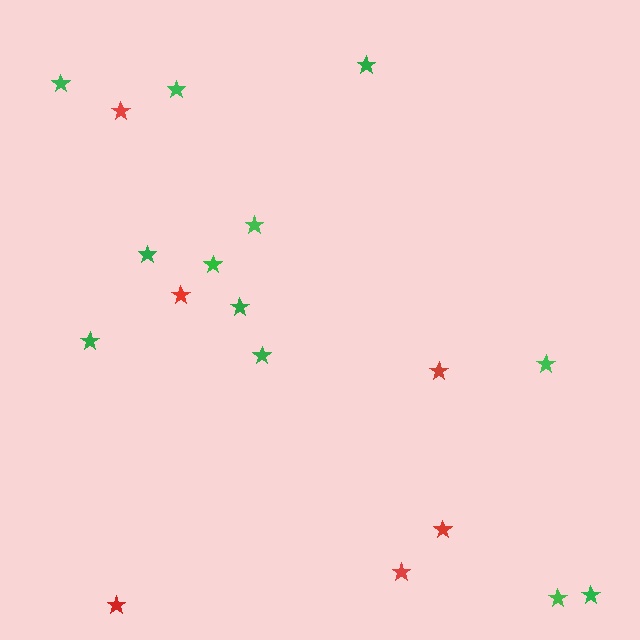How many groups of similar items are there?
There are 2 groups: one group of green stars (12) and one group of red stars (6).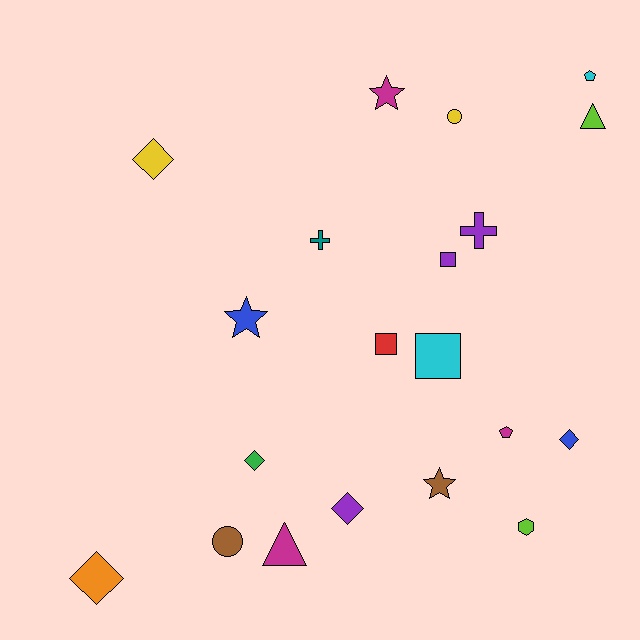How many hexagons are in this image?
There is 1 hexagon.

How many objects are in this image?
There are 20 objects.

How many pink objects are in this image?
There are no pink objects.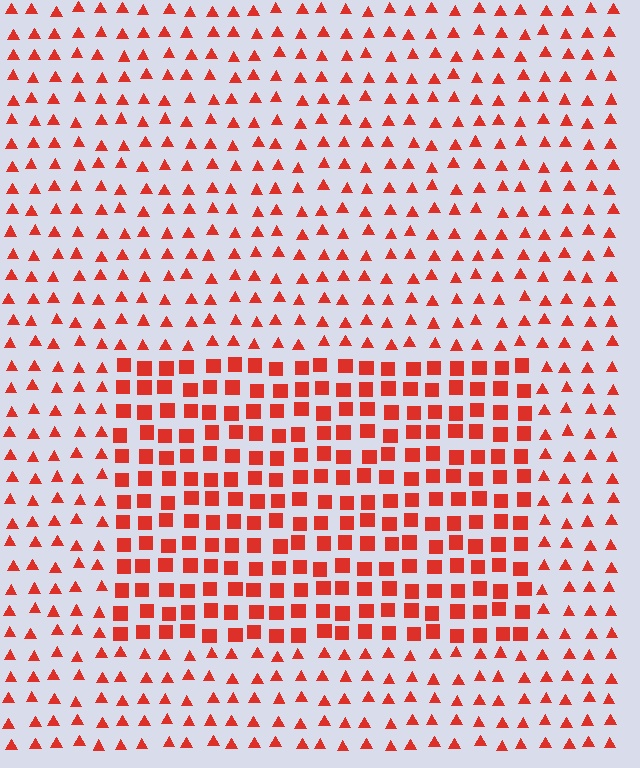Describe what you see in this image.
The image is filled with small red elements arranged in a uniform grid. A rectangle-shaped region contains squares, while the surrounding area contains triangles. The boundary is defined purely by the change in element shape.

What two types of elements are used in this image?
The image uses squares inside the rectangle region and triangles outside it.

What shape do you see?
I see a rectangle.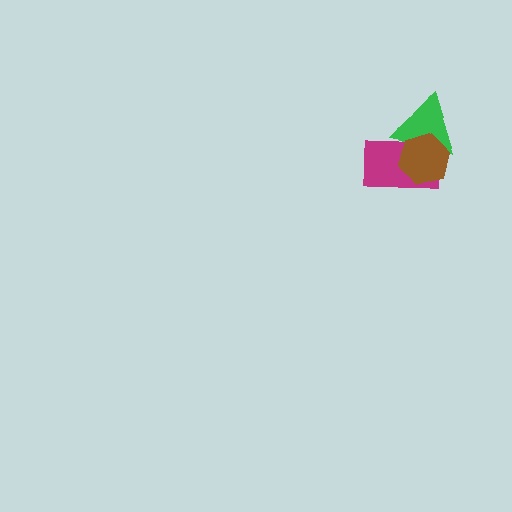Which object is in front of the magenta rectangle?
The brown hexagon is in front of the magenta rectangle.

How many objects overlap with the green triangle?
2 objects overlap with the green triangle.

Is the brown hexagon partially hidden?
No, no other shape covers it.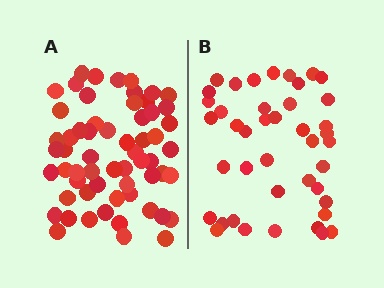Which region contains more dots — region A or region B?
Region A (the left region) has more dots.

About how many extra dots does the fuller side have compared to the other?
Region A has approximately 20 more dots than region B.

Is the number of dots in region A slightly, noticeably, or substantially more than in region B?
Region A has noticeably more, but not dramatically so. The ratio is roughly 1.4 to 1.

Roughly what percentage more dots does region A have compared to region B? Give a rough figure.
About 45% more.